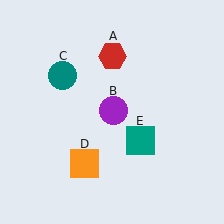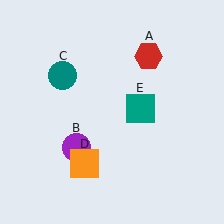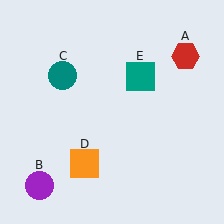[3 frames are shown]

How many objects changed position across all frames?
3 objects changed position: red hexagon (object A), purple circle (object B), teal square (object E).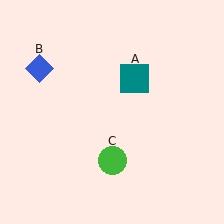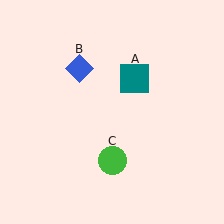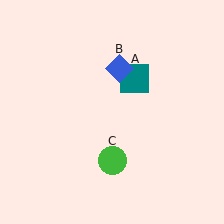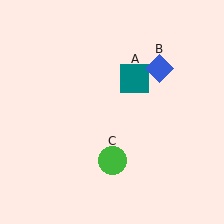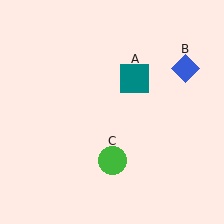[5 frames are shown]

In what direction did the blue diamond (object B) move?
The blue diamond (object B) moved right.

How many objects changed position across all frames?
1 object changed position: blue diamond (object B).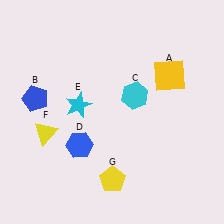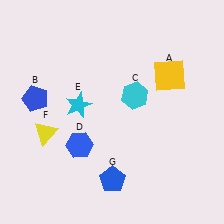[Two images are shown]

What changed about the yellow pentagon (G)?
In Image 1, G is yellow. In Image 2, it changed to blue.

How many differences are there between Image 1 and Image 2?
There is 1 difference between the two images.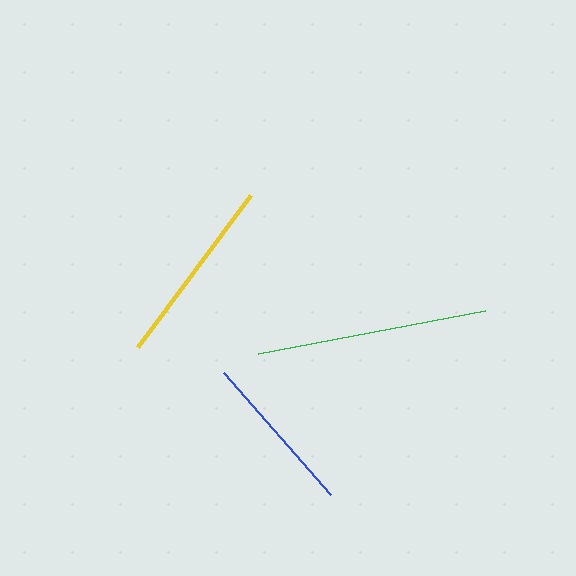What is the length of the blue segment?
The blue segment is approximately 162 pixels long.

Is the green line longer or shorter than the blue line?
The green line is longer than the blue line.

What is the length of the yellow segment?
The yellow segment is approximately 190 pixels long.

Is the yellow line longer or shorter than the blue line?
The yellow line is longer than the blue line.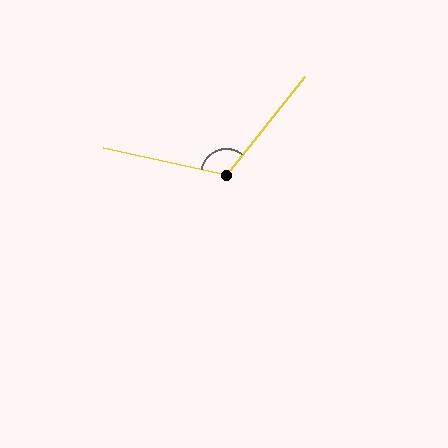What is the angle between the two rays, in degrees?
Approximately 116 degrees.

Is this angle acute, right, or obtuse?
It is obtuse.